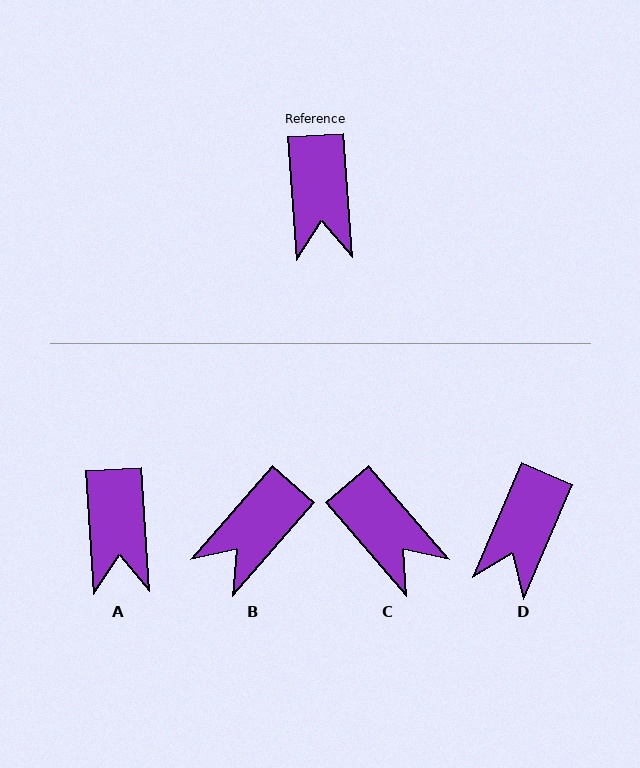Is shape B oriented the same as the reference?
No, it is off by about 45 degrees.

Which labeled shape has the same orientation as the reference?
A.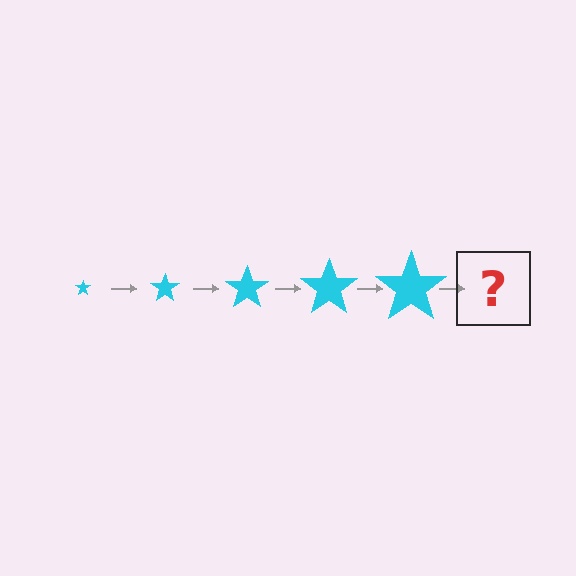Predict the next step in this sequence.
The next step is a cyan star, larger than the previous one.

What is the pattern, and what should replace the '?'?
The pattern is that the star gets progressively larger each step. The '?' should be a cyan star, larger than the previous one.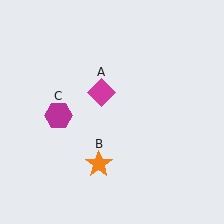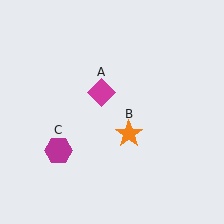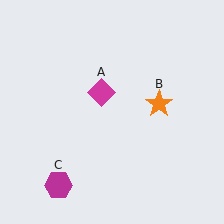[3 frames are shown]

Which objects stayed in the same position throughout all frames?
Magenta diamond (object A) remained stationary.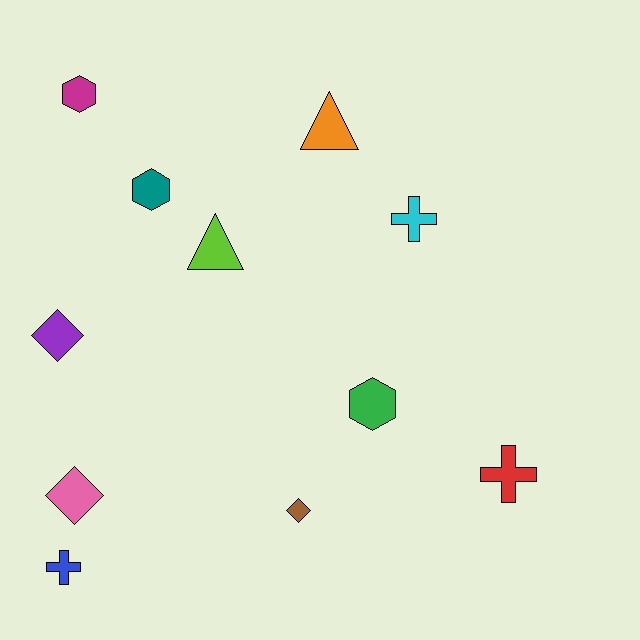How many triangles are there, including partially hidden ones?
There are 2 triangles.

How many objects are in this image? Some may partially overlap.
There are 11 objects.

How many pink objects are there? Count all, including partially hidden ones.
There is 1 pink object.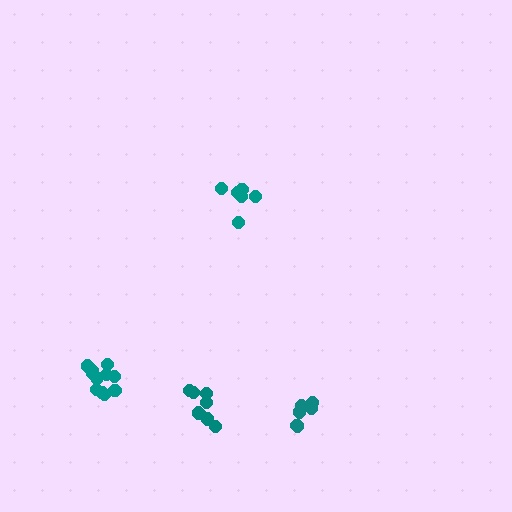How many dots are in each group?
Group 1: 11 dots, Group 2: 6 dots, Group 3: 6 dots, Group 4: 8 dots (31 total).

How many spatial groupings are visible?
There are 4 spatial groupings.